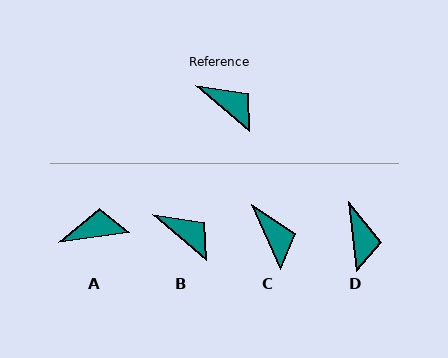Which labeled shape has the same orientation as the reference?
B.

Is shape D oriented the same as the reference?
No, it is off by about 43 degrees.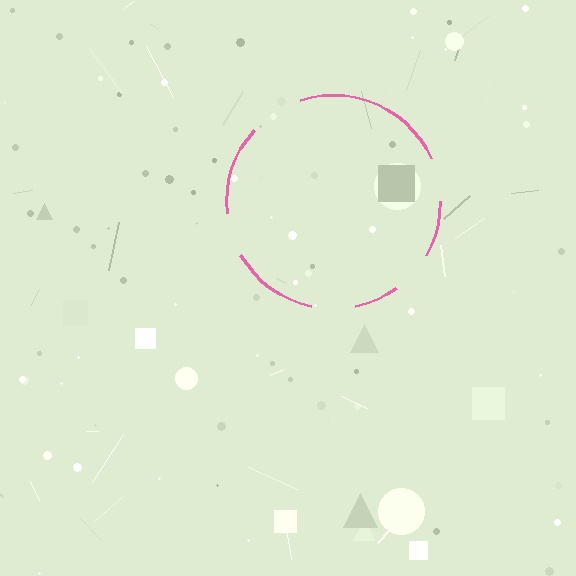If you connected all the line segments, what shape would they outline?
They would outline a circle.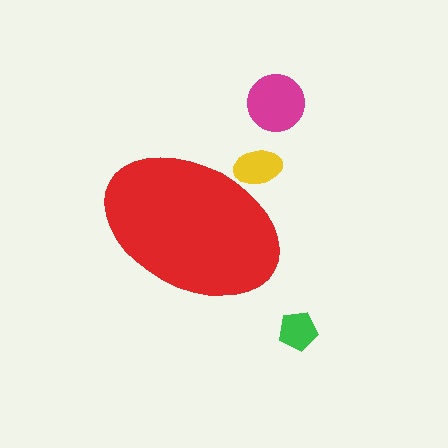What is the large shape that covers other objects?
A red ellipse.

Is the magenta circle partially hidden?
No, the magenta circle is fully visible.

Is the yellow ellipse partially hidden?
Yes, the yellow ellipse is partially hidden behind the red ellipse.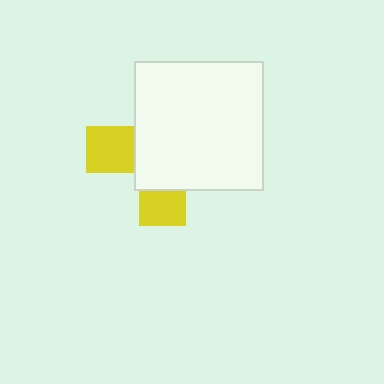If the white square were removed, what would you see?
You would see the complete yellow cross.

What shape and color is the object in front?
The object in front is a white square.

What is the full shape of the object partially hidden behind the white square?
The partially hidden object is a yellow cross.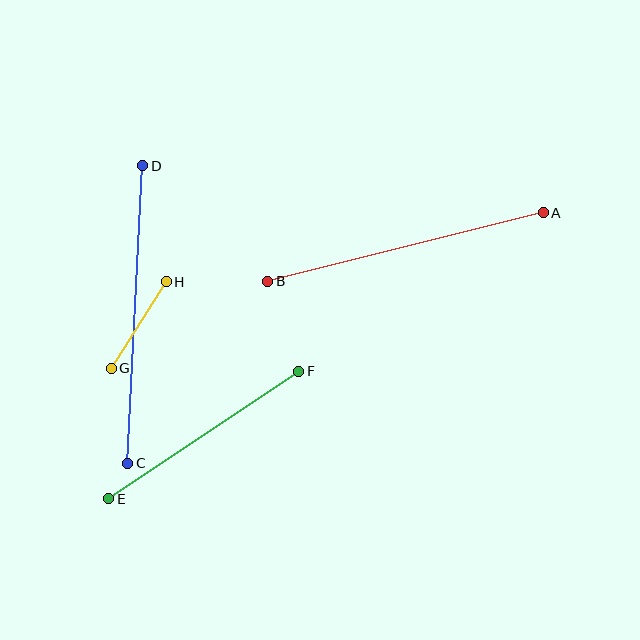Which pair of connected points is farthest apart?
Points C and D are farthest apart.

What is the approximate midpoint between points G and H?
The midpoint is at approximately (139, 325) pixels.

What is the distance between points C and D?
The distance is approximately 297 pixels.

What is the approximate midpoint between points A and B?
The midpoint is at approximately (405, 247) pixels.